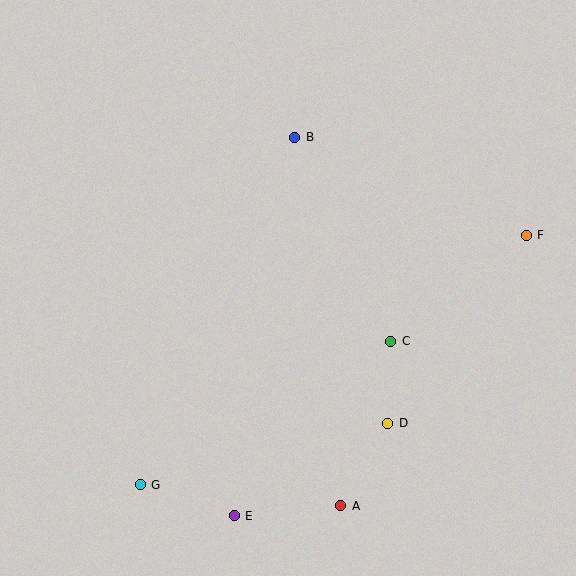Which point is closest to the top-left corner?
Point B is closest to the top-left corner.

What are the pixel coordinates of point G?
Point G is at (140, 485).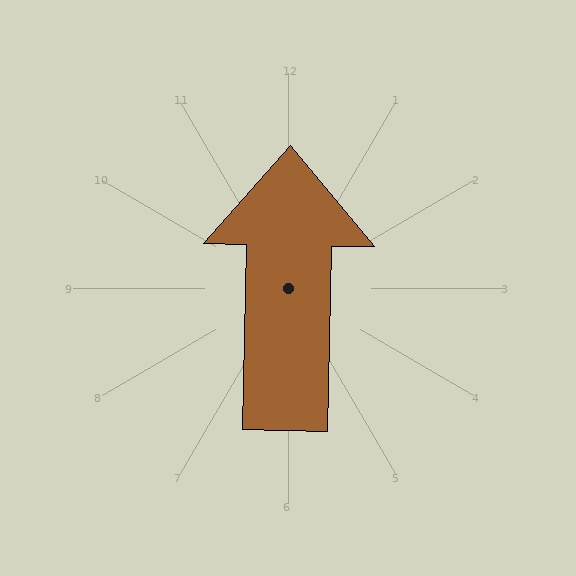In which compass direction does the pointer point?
North.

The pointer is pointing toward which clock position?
Roughly 12 o'clock.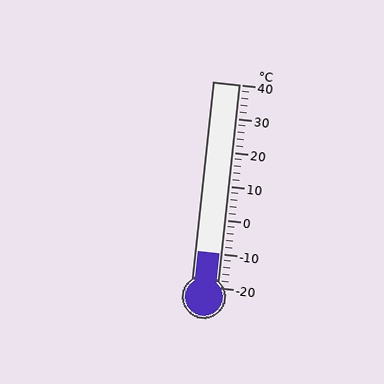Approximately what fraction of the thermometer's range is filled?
The thermometer is filled to approximately 15% of its range.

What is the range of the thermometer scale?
The thermometer scale ranges from -20°C to 40°C.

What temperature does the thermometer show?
The thermometer shows approximately -10°C.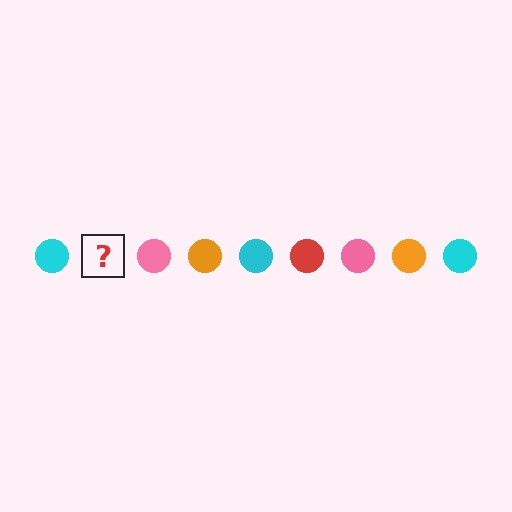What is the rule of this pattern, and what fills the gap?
The rule is that the pattern cycles through cyan, red, pink, orange circles. The gap should be filled with a red circle.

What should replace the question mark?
The question mark should be replaced with a red circle.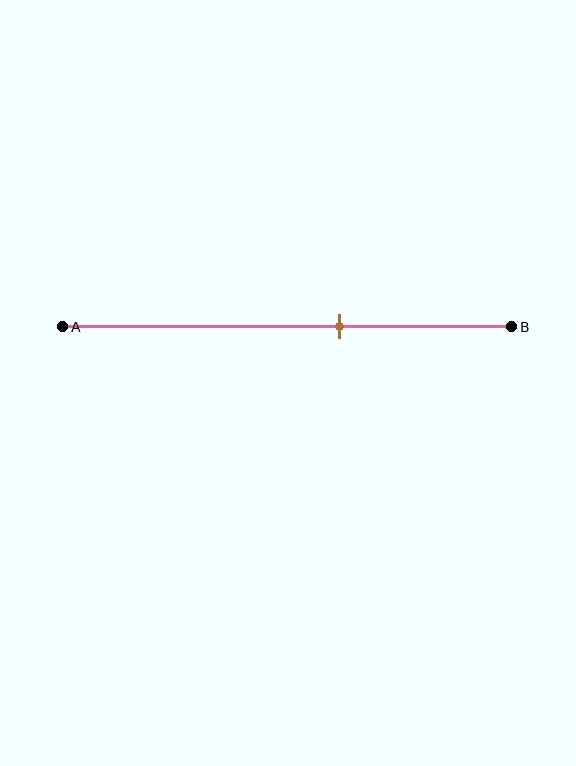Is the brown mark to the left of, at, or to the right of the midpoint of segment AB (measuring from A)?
The brown mark is to the right of the midpoint of segment AB.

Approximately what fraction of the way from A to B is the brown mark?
The brown mark is approximately 60% of the way from A to B.